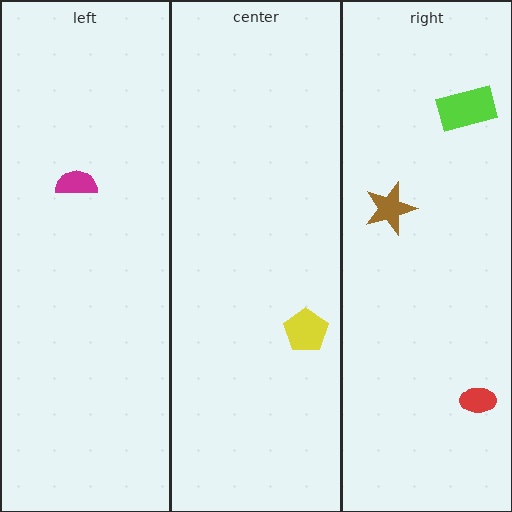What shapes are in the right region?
The red ellipse, the brown star, the lime rectangle.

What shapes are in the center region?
The yellow pentagon.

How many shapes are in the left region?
1.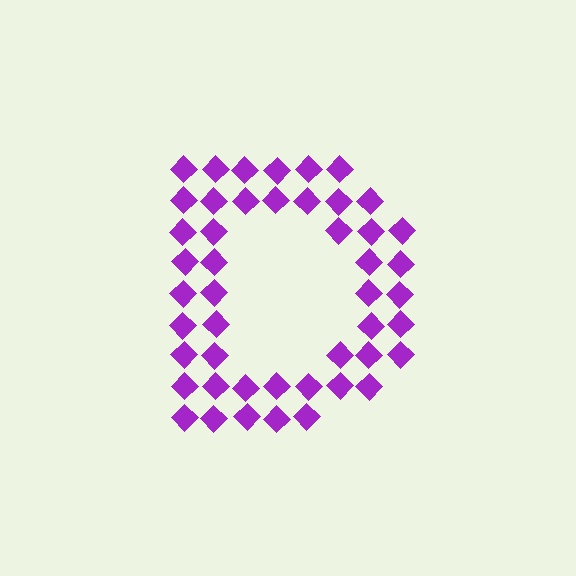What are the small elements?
The small elements are diamonds.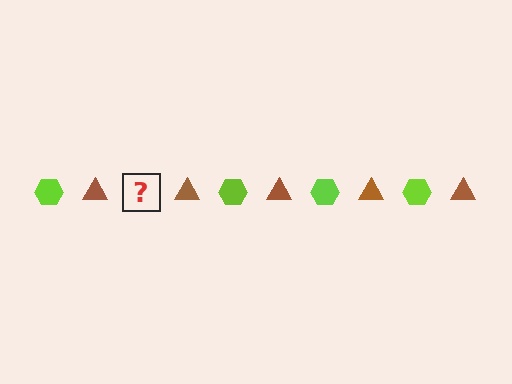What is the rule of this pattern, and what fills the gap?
The rule is that the pattern alternates between lime hexagon and brown triangle. The gap should be filled with a lime hexagon.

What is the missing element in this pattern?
The missing element is a lime hexagon.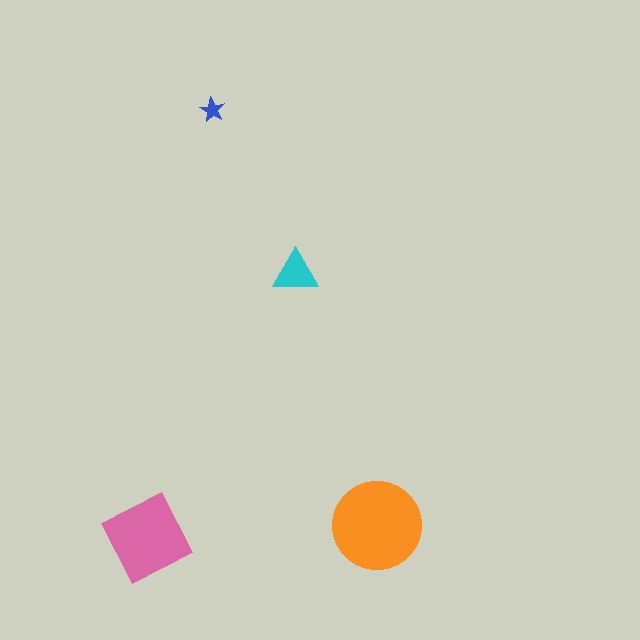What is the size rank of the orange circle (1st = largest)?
1st.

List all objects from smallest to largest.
The blue star, the cyan triangle, the pink square, the orange circle.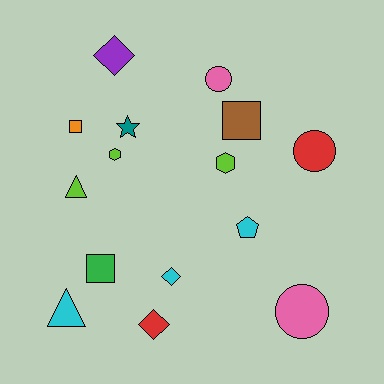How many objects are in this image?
There are 15 objects.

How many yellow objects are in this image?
There are no yellow objects.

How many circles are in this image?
There are 3 circles.